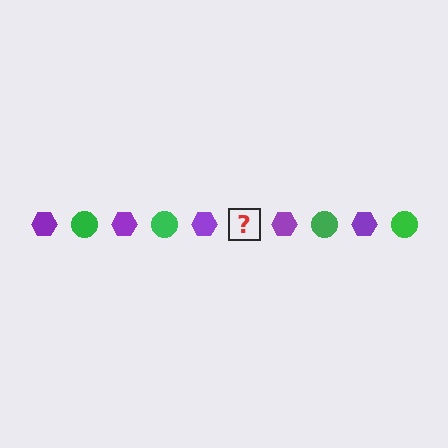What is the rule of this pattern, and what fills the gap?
The rule is that the pattern alternates between purple hexagon and green circle. The gap should be filled with a green circle.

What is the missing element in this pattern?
The missing element is a green circle.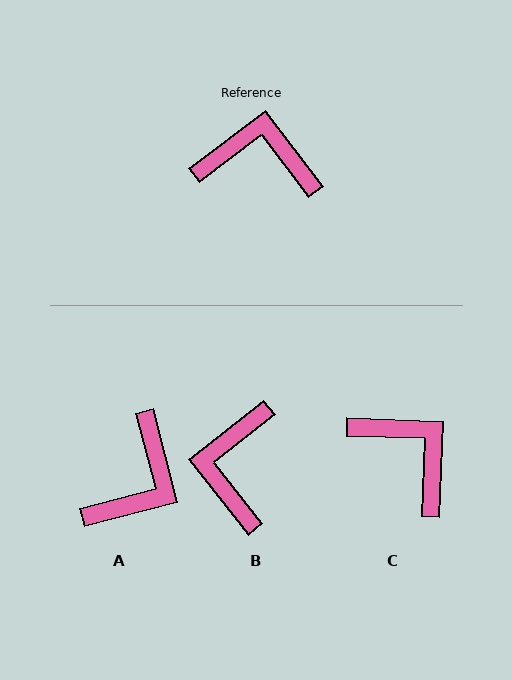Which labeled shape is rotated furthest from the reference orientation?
A, about 113 degrees away.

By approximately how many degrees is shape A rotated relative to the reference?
Approximately 113 degrees clockwise.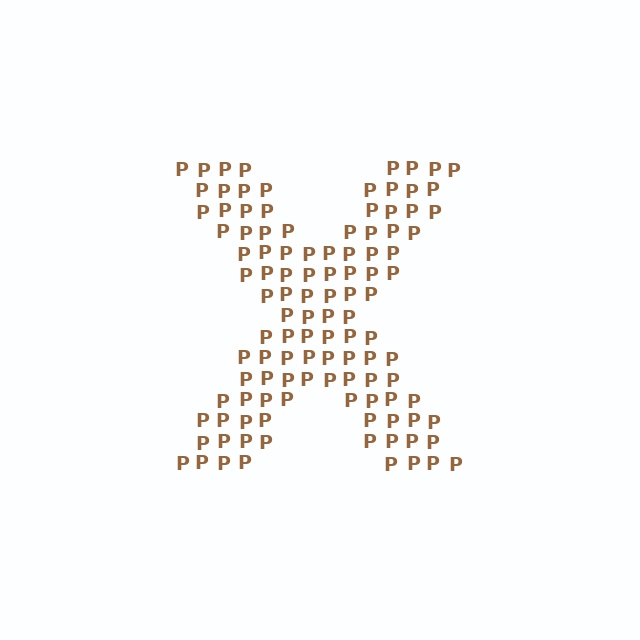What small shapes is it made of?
It is made of small letter P's.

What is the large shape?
The large shape is the letter X.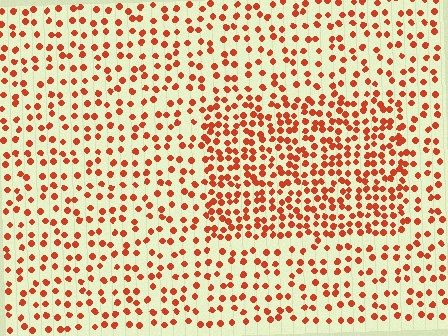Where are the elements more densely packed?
The elements are more densely packed inside the rectangle boundary.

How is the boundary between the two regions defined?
The boundary is defined by a change in element density (approximately 1.8x ratio). All elements are the same color, size, and shape.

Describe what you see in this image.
The image contains small red elements arranged at two different densities. A rectangle-shaped region is visible where the elements are more densely packed than the surrounding area.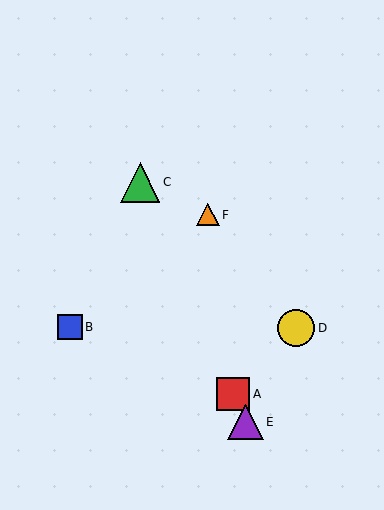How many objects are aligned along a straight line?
3 objects (A, C, E) are aligned along a straight line.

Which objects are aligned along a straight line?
Objects A, C, E are aligned along a straight line.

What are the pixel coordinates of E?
Object E is at (245, 422).